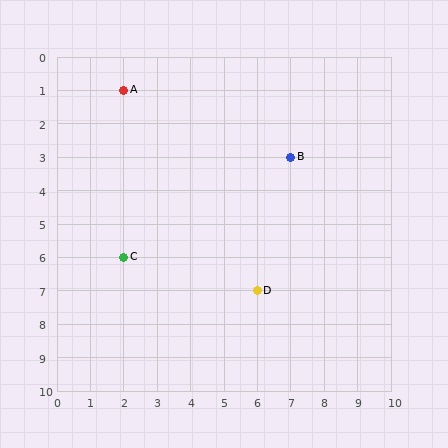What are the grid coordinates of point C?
Point C is at grid coordinates (2, 6).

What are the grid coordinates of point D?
Point D is at grid coordinates (6, 7).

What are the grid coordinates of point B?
Point B is at grid coordinates (7, 3).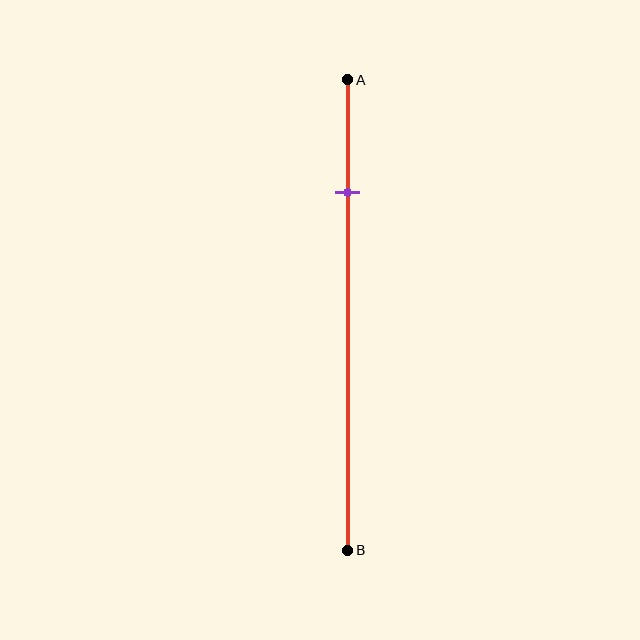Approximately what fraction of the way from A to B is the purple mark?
The purple mark is approximately 25% of the way from A to B.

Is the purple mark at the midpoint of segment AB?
No, the mark is at about 25% from A, not at the 50% midpoint.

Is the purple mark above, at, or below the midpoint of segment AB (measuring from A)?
The purple mark is above the midpoint of segment AB.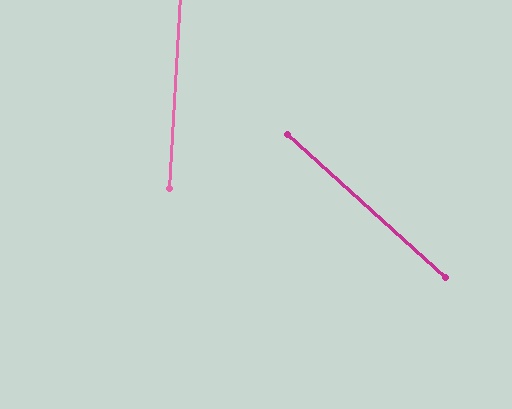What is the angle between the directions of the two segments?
Approximately 51 degrees.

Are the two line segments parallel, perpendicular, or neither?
Neither parallel nor perpendicular — they differ by about 51°.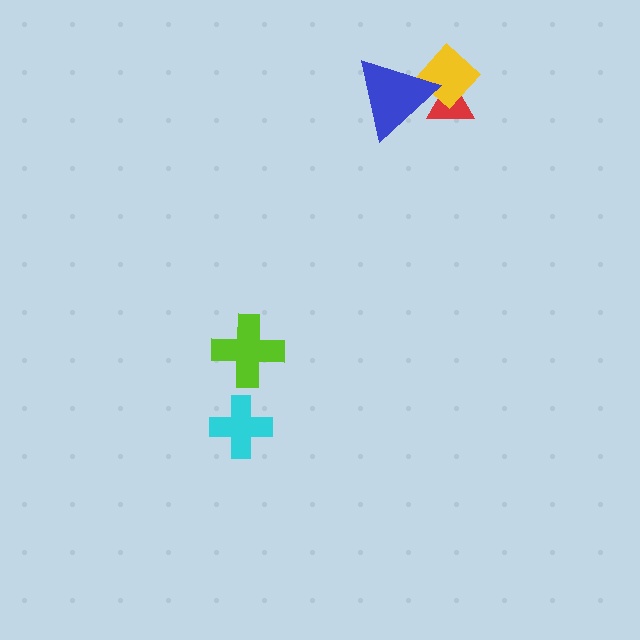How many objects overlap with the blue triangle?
2 objects overlap with the blue triangle.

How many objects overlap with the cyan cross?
0 objects overlap with the cyan cross.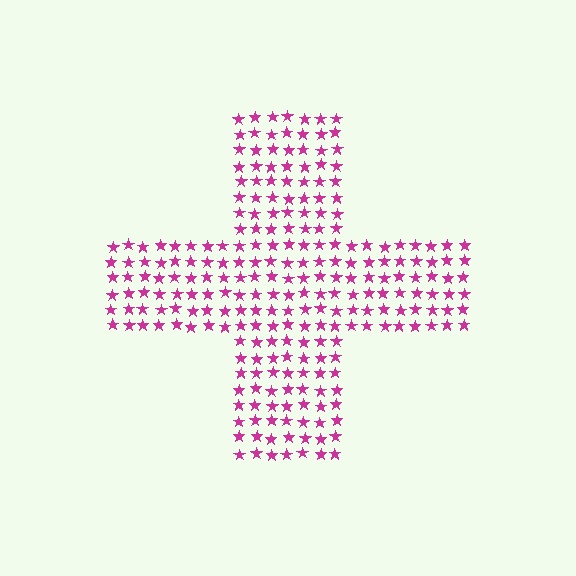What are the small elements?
The small elements are stars.